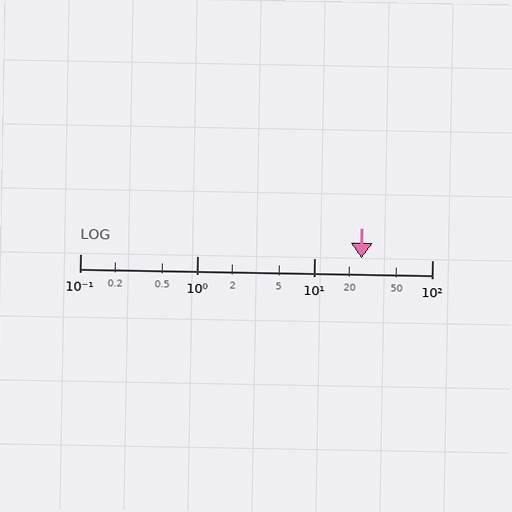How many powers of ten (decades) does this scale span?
The scale spans 3 decades, from 0.1 to 100.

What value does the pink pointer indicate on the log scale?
The pointer indicates approximately 25.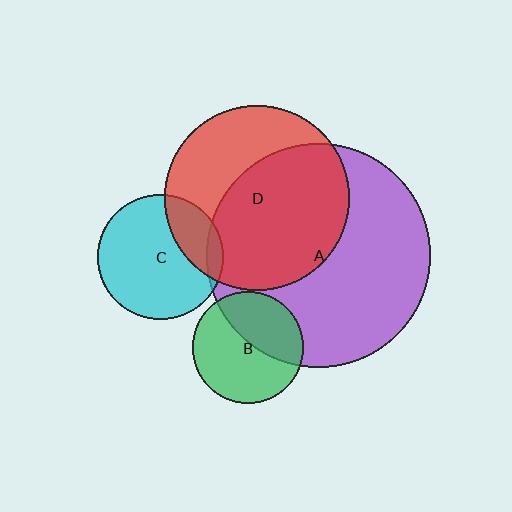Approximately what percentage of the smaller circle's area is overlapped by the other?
Approximately 40%.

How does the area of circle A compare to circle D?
Approximately 1.5 times.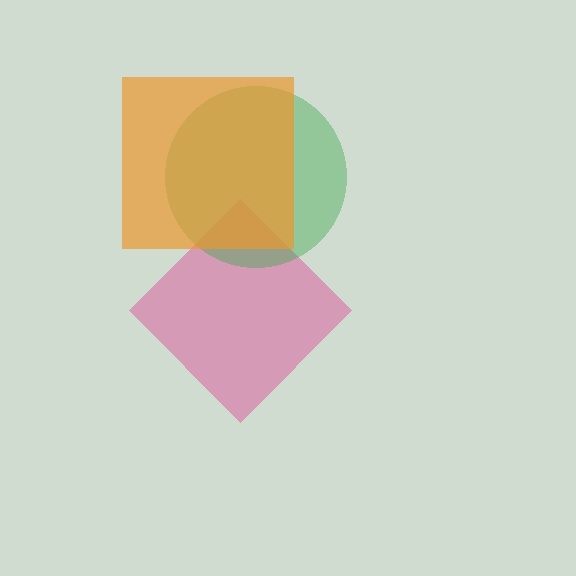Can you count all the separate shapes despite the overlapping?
Yes, there are 3 separate shapes.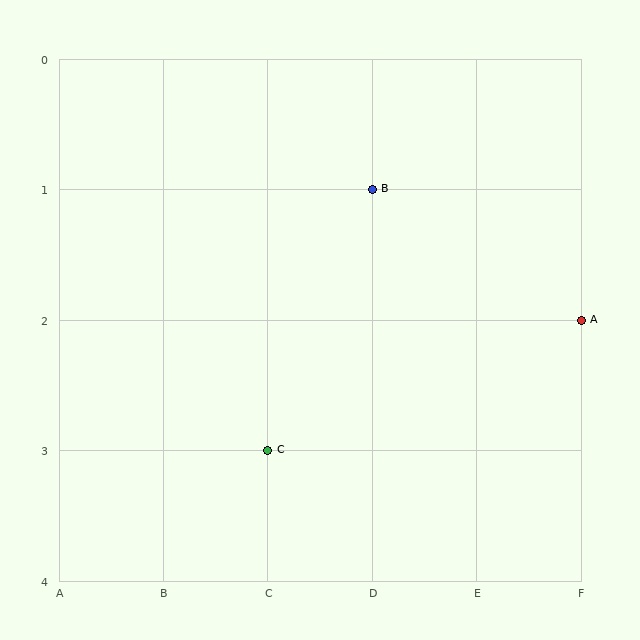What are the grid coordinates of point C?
Point C is at grid coordinates (C, 3).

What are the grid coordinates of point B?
Point B is at grid coordinates (D, 1).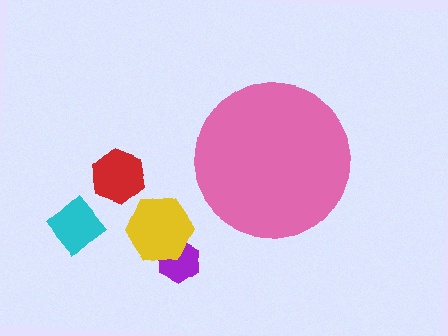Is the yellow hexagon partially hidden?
No, the yellow hexagon is fully visible.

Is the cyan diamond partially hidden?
No, the cyan diamond is fully visible.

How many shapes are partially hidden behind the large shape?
0 shapes are partially hidden.